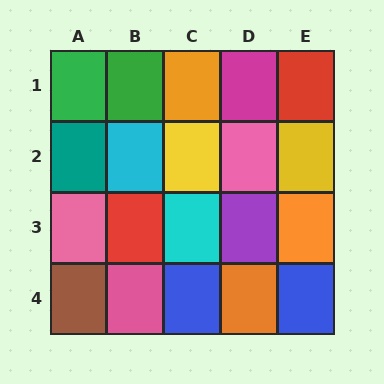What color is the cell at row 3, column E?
Orange.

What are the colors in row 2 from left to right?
Teal, cyan, yellow, pink, yellow.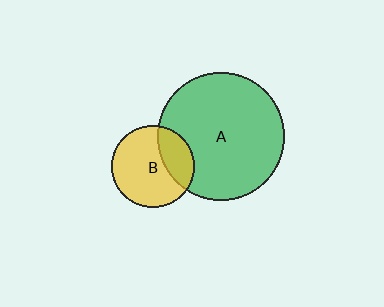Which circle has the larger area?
Circle A (green).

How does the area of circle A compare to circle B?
Approximately 2.4 times.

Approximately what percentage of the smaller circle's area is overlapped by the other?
Approximately 30%.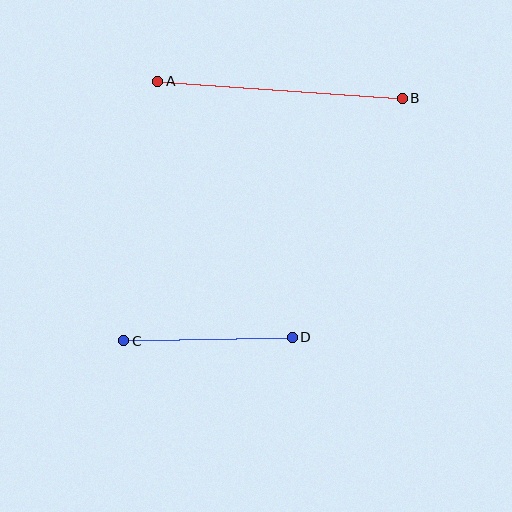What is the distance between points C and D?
The distance is approximately 168 pixels.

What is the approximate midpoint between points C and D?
The midpoint is at approximately (208, 339) pixels.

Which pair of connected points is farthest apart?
Points A and B are farthest apart.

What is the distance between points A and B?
The distance is approximately 245 pixels.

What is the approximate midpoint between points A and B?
The midpoint is at approximately (280, 90) pixels.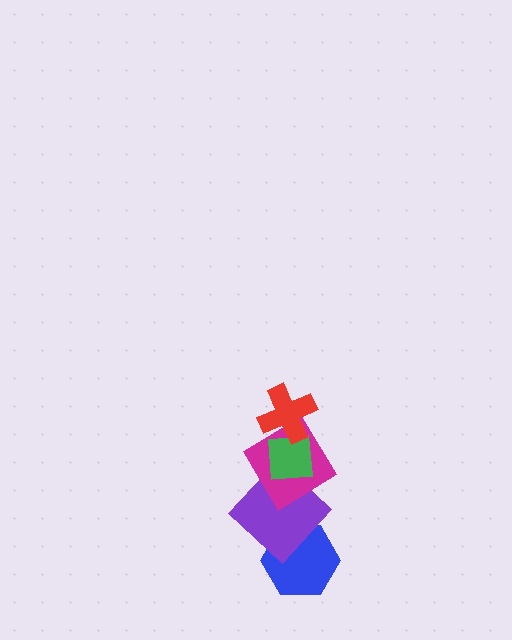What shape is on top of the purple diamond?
The magenta diamond is on top of the purple diamond.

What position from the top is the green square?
The green square is 2nd from the top.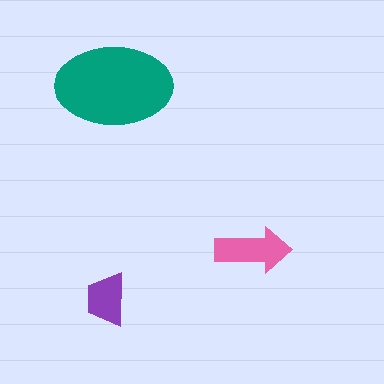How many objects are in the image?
There are 3 objects in the image.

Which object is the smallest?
The purple trapezoid.